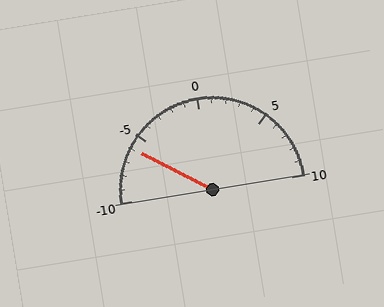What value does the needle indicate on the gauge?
The needle indicates approximately -6.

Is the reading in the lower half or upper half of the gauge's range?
The reading is in the lower half of the range (-10 to 10).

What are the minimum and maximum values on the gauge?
The gauge ranges from -10 to 10.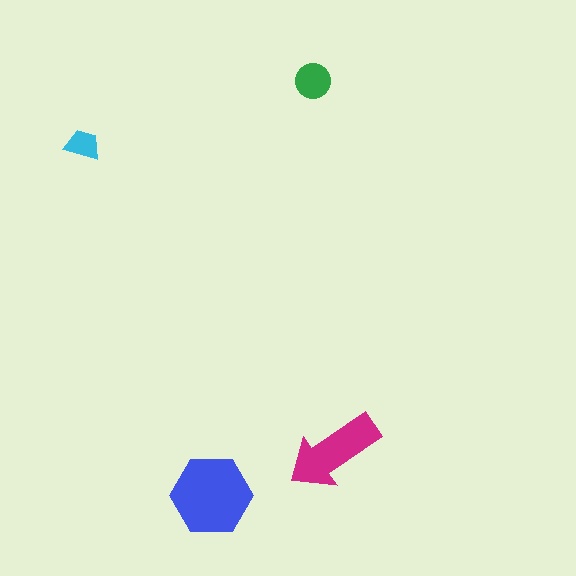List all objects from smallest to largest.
The cyan trapezoid, the green circle, the magenta arrow, the blue hexagon.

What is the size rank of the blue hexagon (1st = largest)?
1st.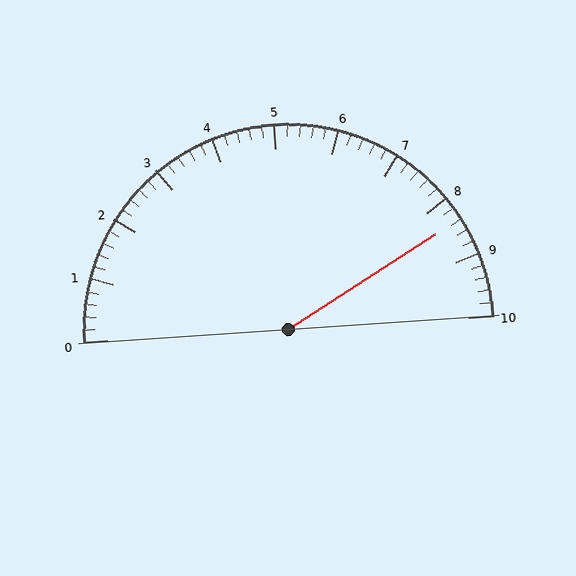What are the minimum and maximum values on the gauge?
The gauge ranges from 0 to 10.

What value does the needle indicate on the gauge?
The needle indicates approximately 8.4.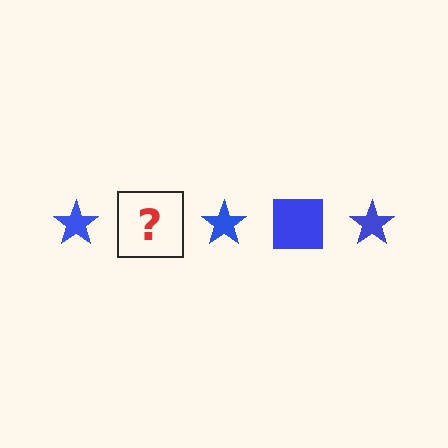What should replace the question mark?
The question mark should be replaced with a blue square.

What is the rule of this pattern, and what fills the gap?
The rule is that the pattern cycles through star, square shapes in blue. The gap should be filled with a blue square.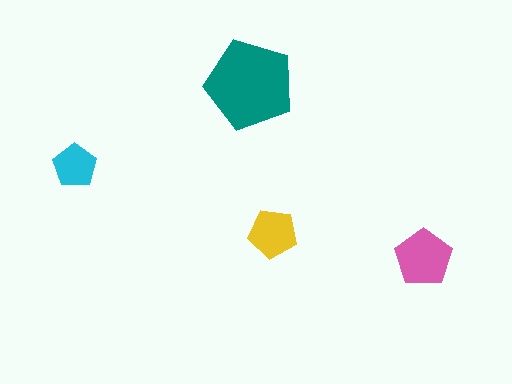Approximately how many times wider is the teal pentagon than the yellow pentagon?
About 2 times wider.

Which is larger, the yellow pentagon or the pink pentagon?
The pink one.